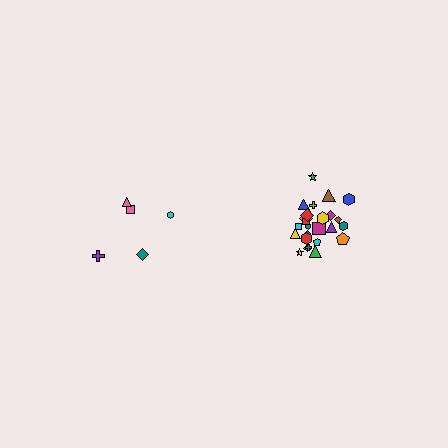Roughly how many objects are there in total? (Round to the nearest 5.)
Roughly 30 objects in total.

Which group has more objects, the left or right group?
The right group.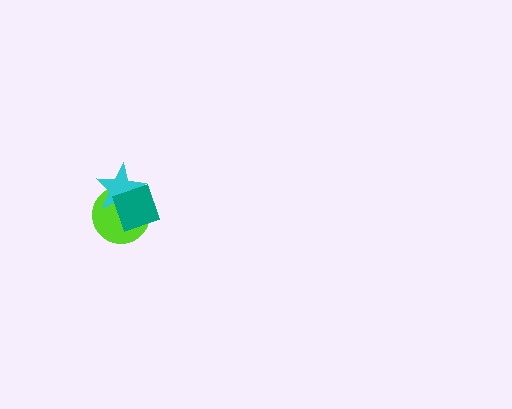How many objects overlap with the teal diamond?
2 objects overlap with the teal diamond.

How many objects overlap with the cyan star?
2 objects overlap with the cyan star.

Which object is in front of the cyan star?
The teal diamond is in front of the cyan star.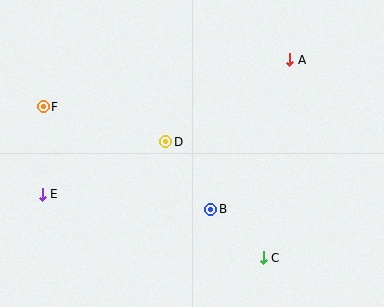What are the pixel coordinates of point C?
Point C is at (263, 258).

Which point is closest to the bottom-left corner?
Point E is closest to the bottom-left corner.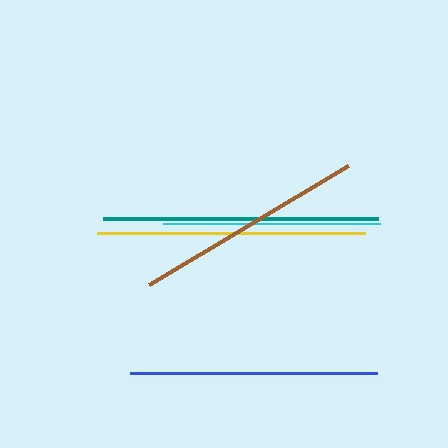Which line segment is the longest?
The teal line is the longest at approximately 274 pixels.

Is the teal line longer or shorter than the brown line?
The teal line is longer than the brown line.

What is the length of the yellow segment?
The yellow segment is approximately 268 pixels long.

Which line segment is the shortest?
The cyan line is the shortest at approximately 217 pixels.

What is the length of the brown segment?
The brown segment is approximately 231 pixels long.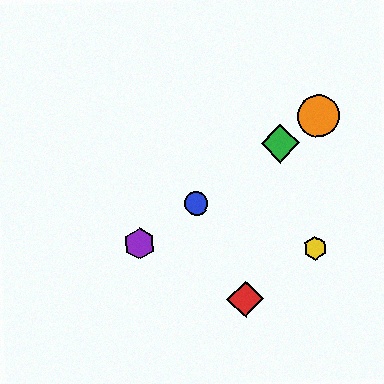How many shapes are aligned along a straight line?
4 shapes (the blue circle, the green diamond, the purple hexagon, the orange circle) are aligned along a straight line.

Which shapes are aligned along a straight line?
The blue circle, the green diamond, the purple hexagon, the orange circle are aligned along a straight line.